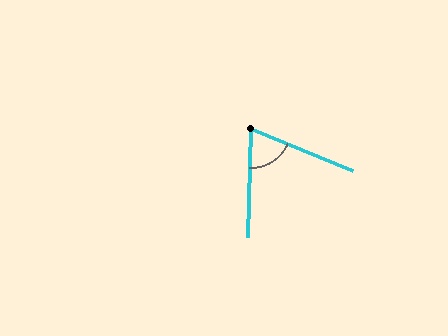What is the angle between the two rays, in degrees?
Approximately 69 degrees.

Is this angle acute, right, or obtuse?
It is acute.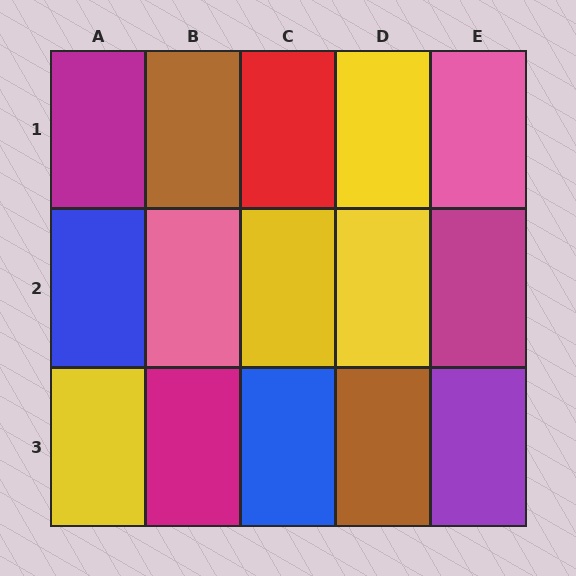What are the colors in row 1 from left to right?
Magenta, brown, red, yellow, pink.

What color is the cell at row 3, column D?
Brown.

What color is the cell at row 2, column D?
Yellow.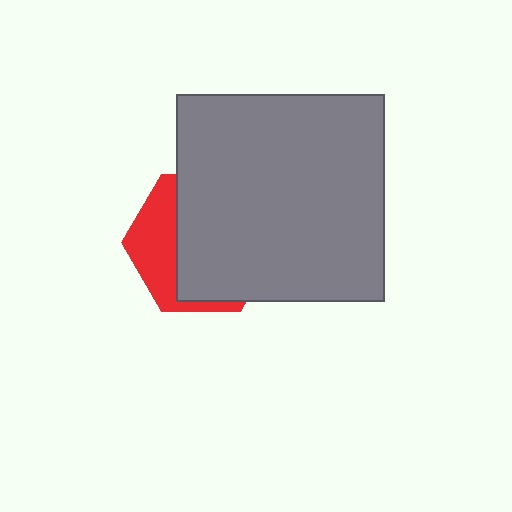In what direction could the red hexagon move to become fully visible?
The red hexagon could move left. That would shift it out from behind the gray square entirely.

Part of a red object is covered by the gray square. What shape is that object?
It is a hexagon.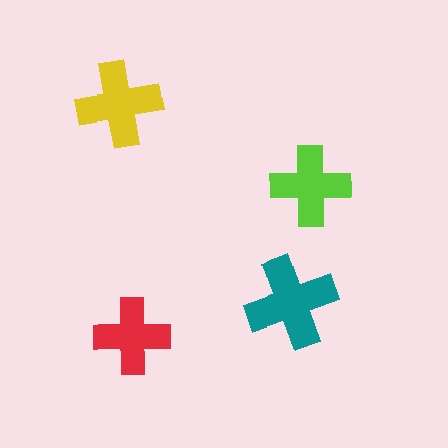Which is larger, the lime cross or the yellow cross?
The yellow one.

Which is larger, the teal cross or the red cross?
The teal one.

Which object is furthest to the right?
The lime cross is rightmost.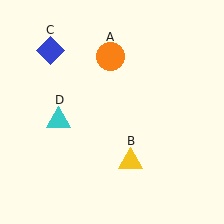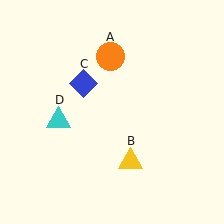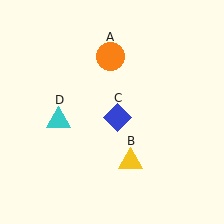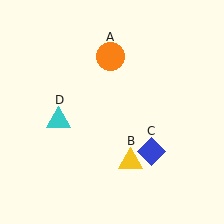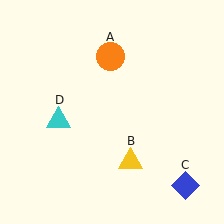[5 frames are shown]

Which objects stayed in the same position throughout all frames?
Orange circle (object A) and yellow triangle (object B) and cyan triangle (object D) remained stationary.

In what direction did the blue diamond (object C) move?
The blue diamond (object C) moved down and to the right.